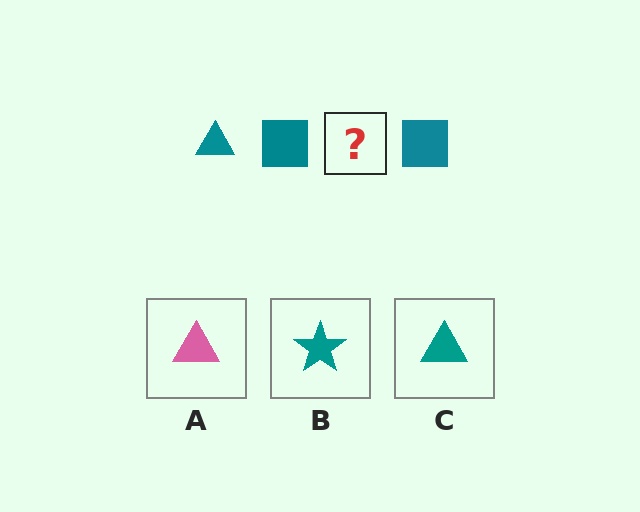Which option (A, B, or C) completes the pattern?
C.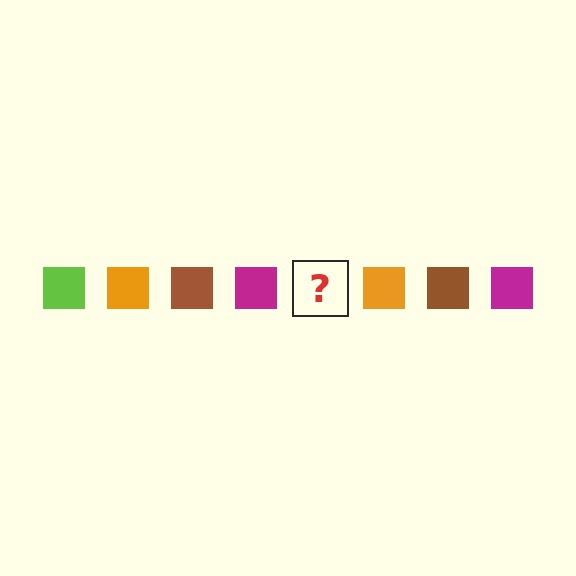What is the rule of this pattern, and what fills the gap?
The rule is that the pattern cycles through lime, orange, brown, magenta squares. The gap should be filled with a lime square.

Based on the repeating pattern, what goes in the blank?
The blank should be a lime square.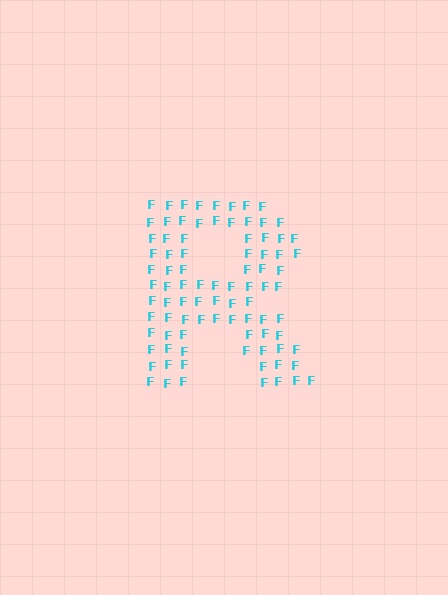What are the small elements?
The small elements are letter F's.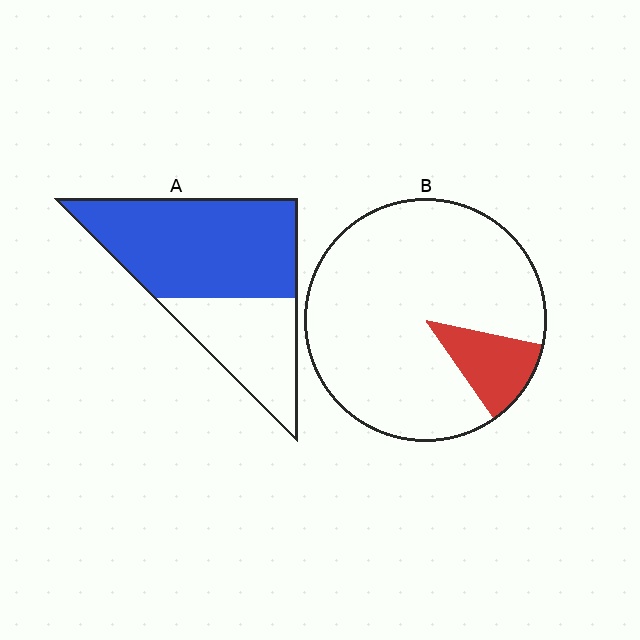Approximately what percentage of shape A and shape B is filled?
A is approximately 65% and B is approximately 10%.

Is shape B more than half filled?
No.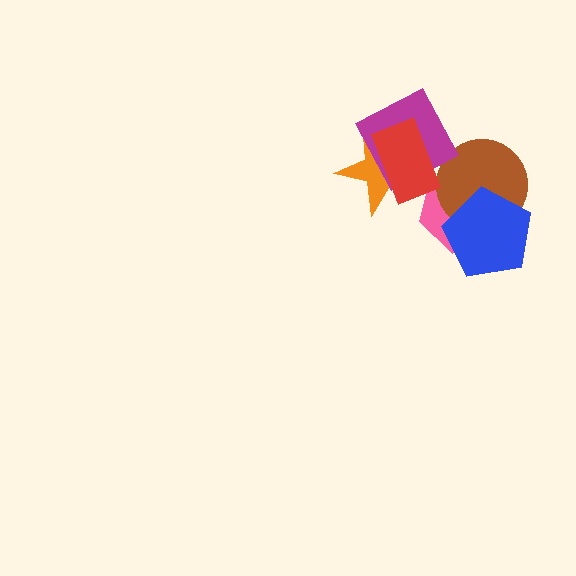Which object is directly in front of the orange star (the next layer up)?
The magenta square is directly in front of the orange star.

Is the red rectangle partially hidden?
No, no other shape covers it.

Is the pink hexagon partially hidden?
Yes, it is partially covered by another shape.